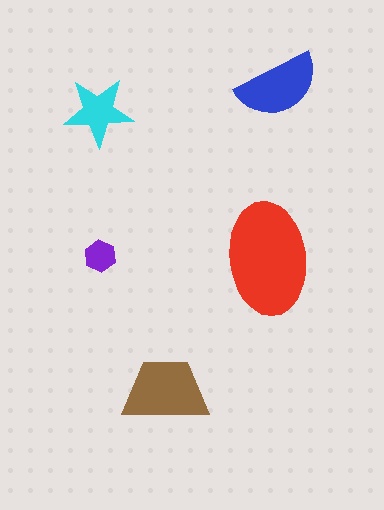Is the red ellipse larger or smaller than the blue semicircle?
Larger.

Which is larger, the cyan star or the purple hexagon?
The cyan star.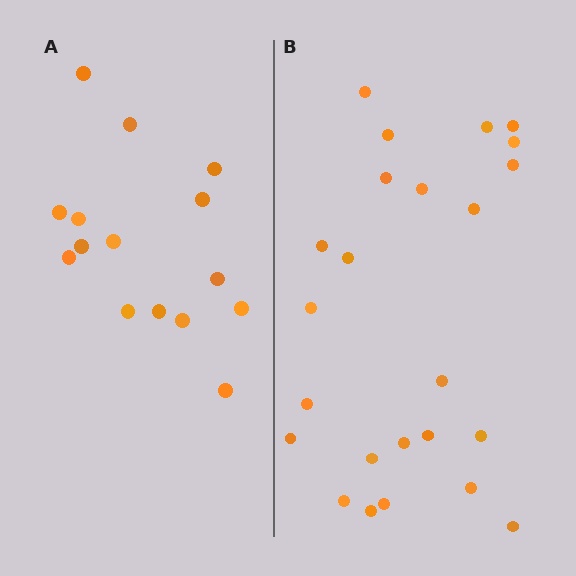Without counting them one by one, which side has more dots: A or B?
Region B (the right region) has more dots.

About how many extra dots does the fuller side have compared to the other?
Region B has roughly 8 or so more dots than region A.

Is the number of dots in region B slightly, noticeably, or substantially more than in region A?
Region B has substantially more. The ratio is roughly 1.6 to 1.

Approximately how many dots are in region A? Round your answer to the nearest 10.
About 20 dots. (The exact count is 15, which rounds to 20.)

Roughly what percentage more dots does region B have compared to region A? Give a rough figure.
About 60% more.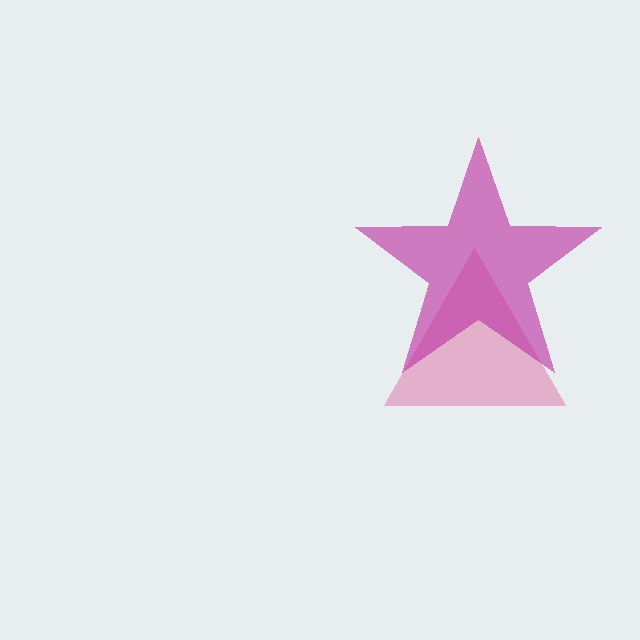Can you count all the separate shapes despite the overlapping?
Yes, there are 2 separate shapes.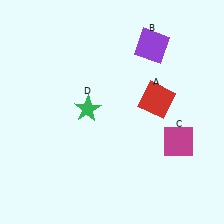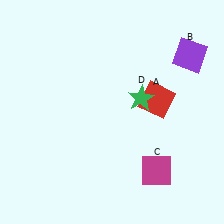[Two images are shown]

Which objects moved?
The objects that moved are: the purple square (B), the magenta square (C), the green star (D).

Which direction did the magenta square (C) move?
The magenta square (C) moved down.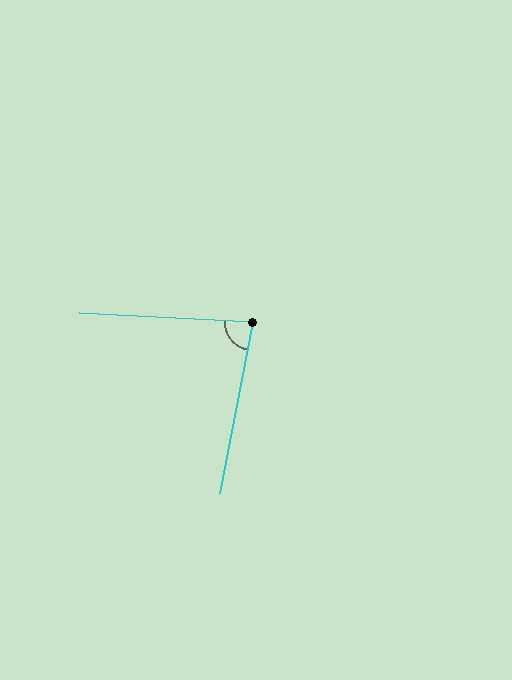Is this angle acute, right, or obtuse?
It is acute.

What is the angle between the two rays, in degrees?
Approximately 82 degrees.